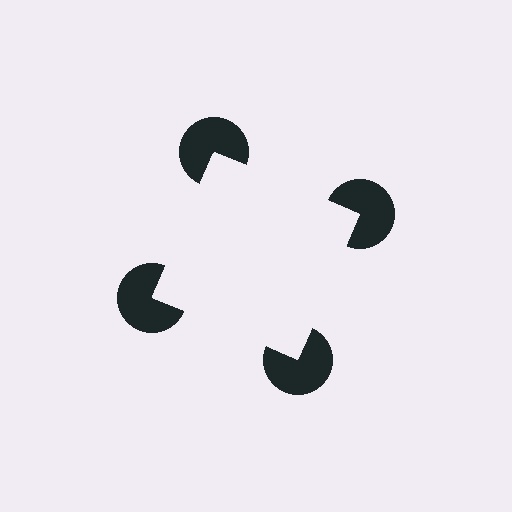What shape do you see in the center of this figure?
An illusory square — its edges are inferred from the aligned wedge cuts in the pac-man discs, not physically drawn.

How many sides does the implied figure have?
4 sides.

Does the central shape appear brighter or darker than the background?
It typically appears slightly brighter than the background, even though no actual brightness change is drawn.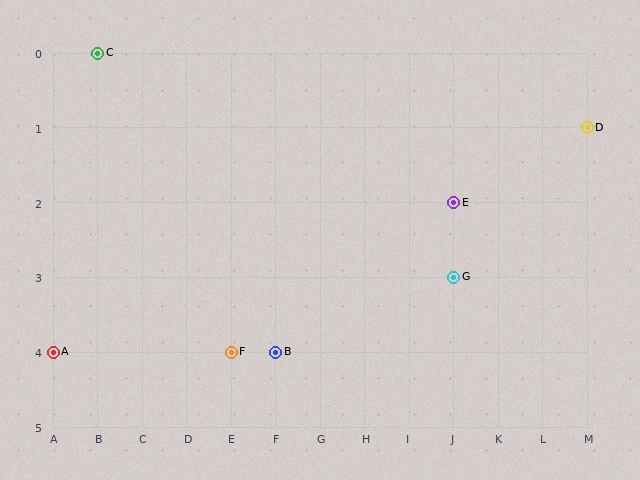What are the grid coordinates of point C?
Point C is at grid coordinates (B, 0).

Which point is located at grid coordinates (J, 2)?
Point E is at (J, 2).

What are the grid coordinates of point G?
Point G is at grid coordinates (J, 3).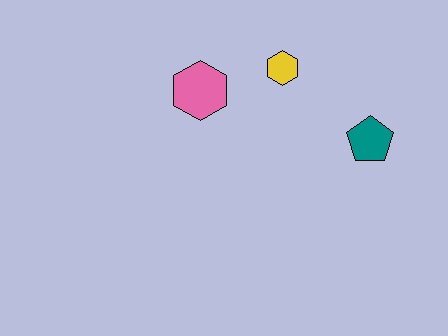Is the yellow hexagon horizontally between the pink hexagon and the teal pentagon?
Yes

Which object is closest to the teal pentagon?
The yellow hexagon is closest to the teal pentagon.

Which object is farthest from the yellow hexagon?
The teal pentagon is farthest from the yellow hexagon.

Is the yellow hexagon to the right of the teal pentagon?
No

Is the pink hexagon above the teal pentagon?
Yes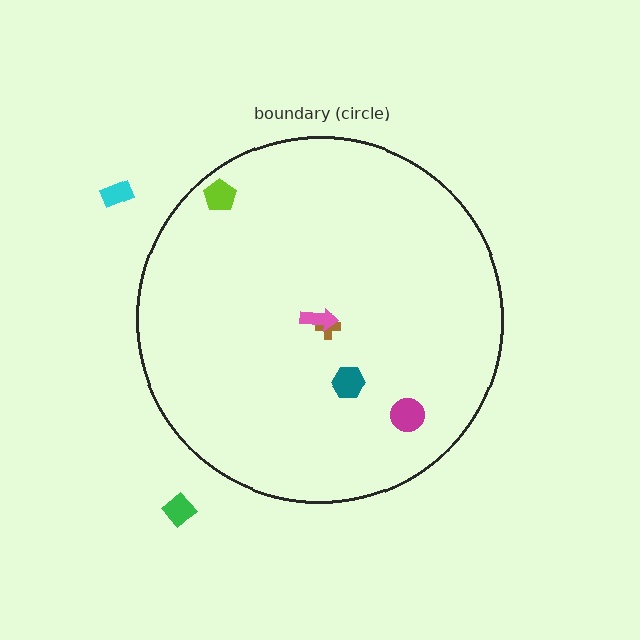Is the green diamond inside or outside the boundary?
Outside.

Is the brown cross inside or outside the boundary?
Inside.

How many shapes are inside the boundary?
5 inside, 2 outside.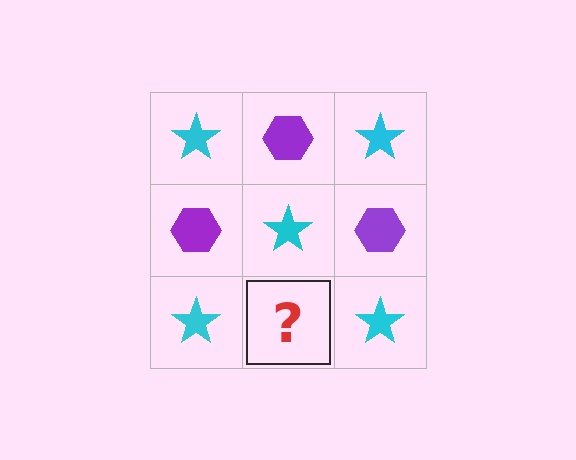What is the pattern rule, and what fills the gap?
The rule is that it alternates cyan star and purple hexagon in a checkerboard pattern. The gap should be filled with a purple hexagon.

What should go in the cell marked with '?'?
The missing cell should contain a purple hexagon.